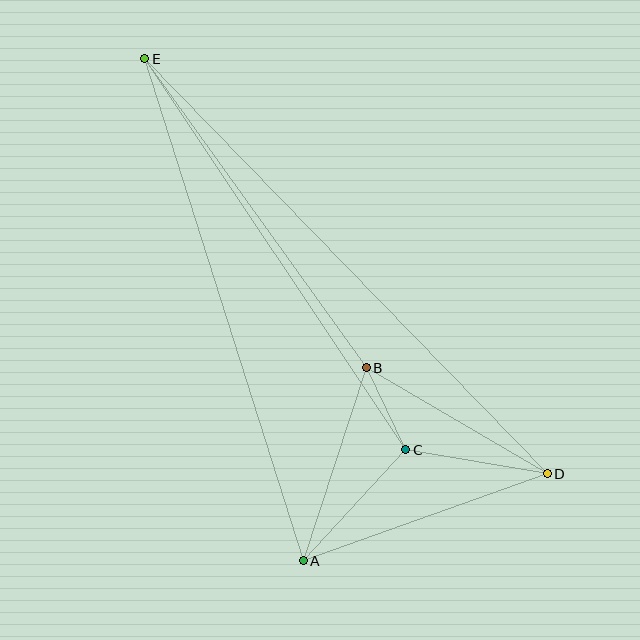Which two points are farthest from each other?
Points D and E are farthest from each other.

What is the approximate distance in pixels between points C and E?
The distance between C and E is approximately 471 pixels.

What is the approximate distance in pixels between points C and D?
The distance between C and D is approximately 143 pixels.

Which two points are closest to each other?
Points B and C are closest to each other.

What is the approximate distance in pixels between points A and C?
The distance between A and C is approximately 151 pixels.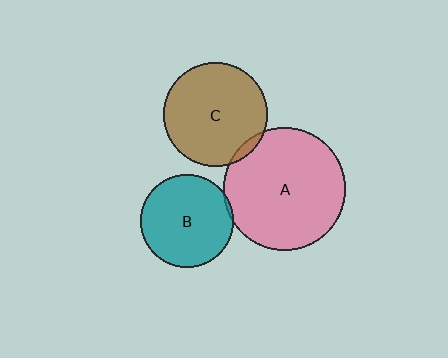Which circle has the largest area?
Circle A (pink).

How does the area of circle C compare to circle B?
Approximately 1.2 times.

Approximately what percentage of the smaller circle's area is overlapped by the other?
Approximately 5%.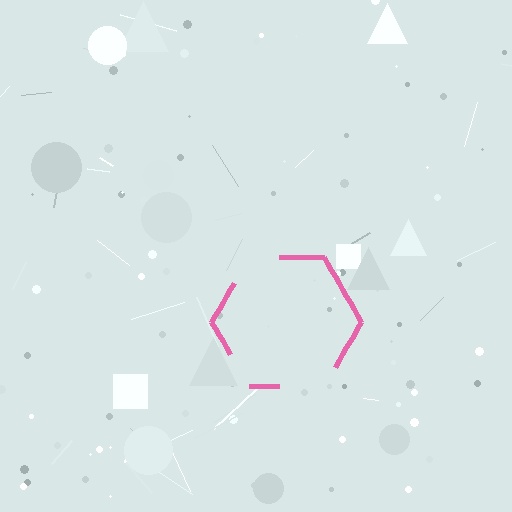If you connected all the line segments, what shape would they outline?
They would outline a hexagon.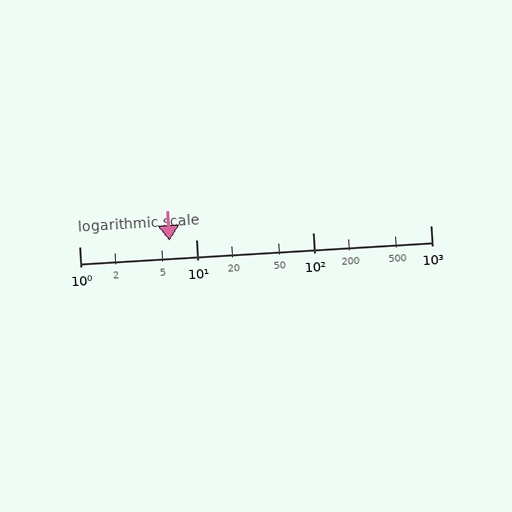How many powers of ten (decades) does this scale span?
The scale spans 3 decades, from 1 to 1000.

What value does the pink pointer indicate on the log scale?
The pointer indicates approximately 5.9.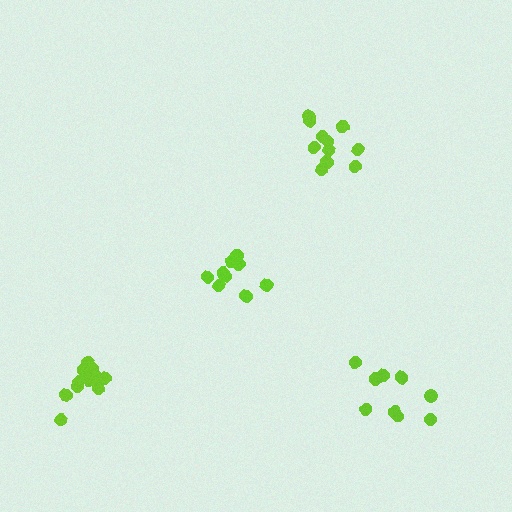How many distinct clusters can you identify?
There are 4 distinct clusters.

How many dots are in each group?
Group 1: 11 dots, Group 2: 9 dots, Group 3: 9 dots, Group 4: 12 dots (41 total).